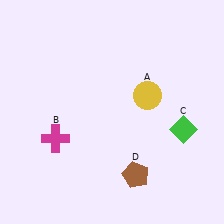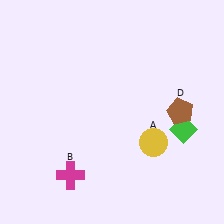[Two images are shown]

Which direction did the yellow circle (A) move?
The yellow circle (A) moved down.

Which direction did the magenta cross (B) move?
The magenta cross (B) moved down.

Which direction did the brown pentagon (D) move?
The brown pentagon (D) moved up.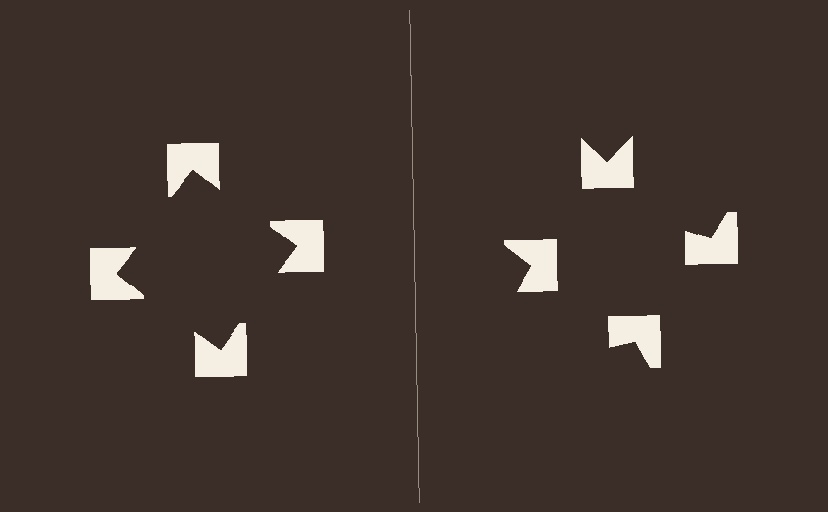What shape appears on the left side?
An illusory square.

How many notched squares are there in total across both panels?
8 — 4 on each side.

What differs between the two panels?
The notched squares are positioned identically on both sides; only the wedge orientations differ. On the left they align to a square; on the right they are misaligned.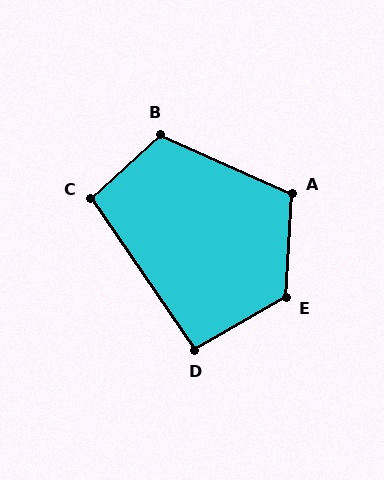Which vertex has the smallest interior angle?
D, at approximately 95 degrees.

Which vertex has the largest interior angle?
E, at approximately 123 degrees.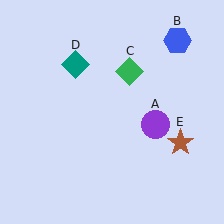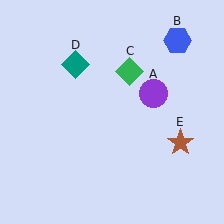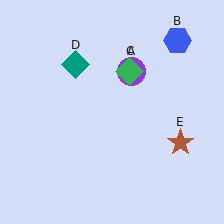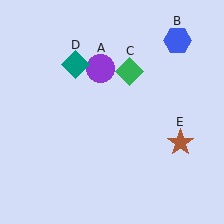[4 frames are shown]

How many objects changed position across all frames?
1 object changed position: purple circle (object A).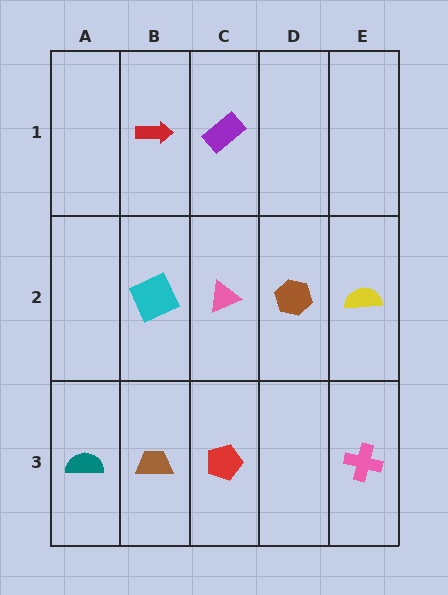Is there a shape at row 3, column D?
No, that cell is empty.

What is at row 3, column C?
A red pentagon.